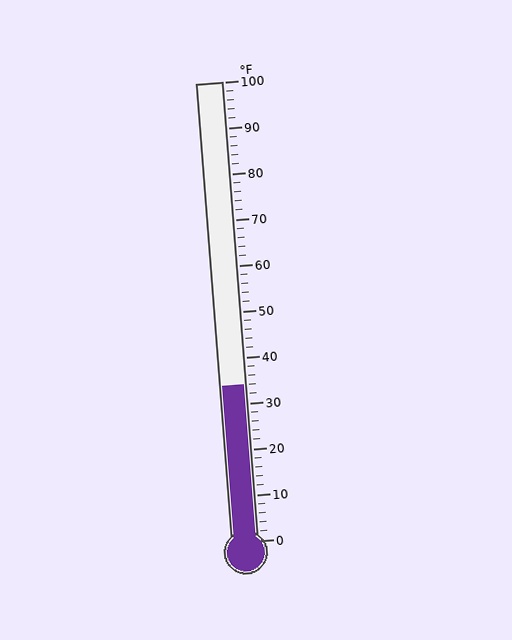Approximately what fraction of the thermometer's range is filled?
The thermometer is filled to approximately 35% of its range.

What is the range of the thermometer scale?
The thermometer scale ranges from 0°F to 100°F.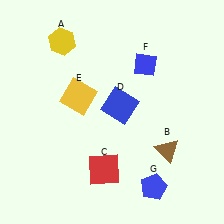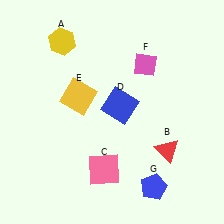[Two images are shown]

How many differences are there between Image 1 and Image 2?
There are 3 differences between the two images.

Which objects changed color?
B changed from brown to red. C changed from red to pink. F changed from blue to pink.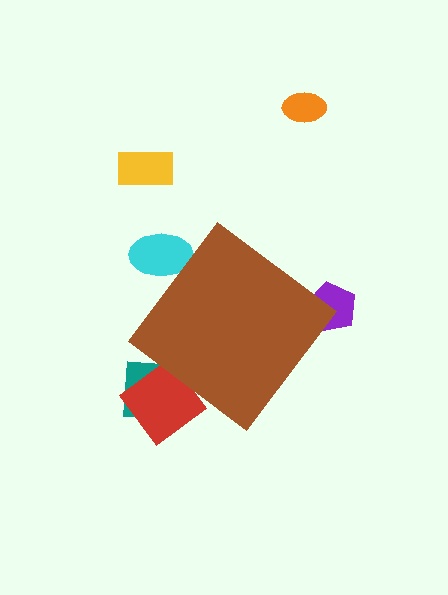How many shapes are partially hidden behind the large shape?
4 shapes are partially hidden.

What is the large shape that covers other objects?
A brown diamond.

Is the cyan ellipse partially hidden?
Yes, the cyan ellipse is partially hidden behind the brown diamond.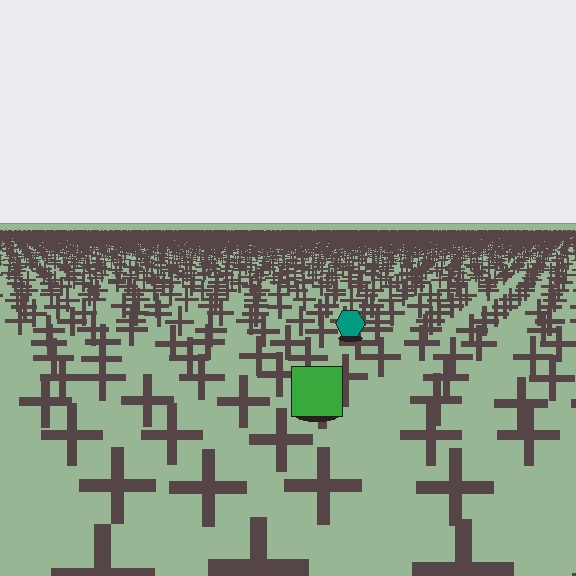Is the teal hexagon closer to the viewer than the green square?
No. The green square is closer — you can tell from the texture gradient: the ground texture is coarser near it.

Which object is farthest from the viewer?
The teal hexagon is farthest from the viewer. It appears smaller and the ground texture around it is denser.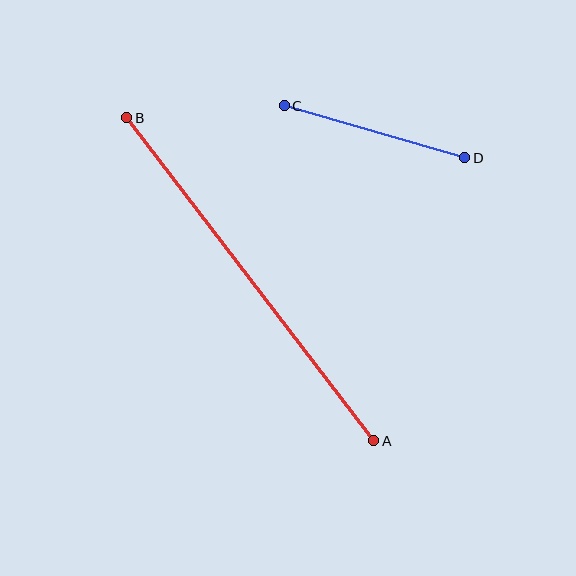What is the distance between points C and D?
The distance is approximately 187 pixels.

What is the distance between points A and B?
The distance is approximately 407 pixels.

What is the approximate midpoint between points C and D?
The midpoint is at approximately (375, 132) pixels.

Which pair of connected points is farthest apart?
Points A and B are farthest apart.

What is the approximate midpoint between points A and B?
The midpoint is at approximately (250, 279) pixels.